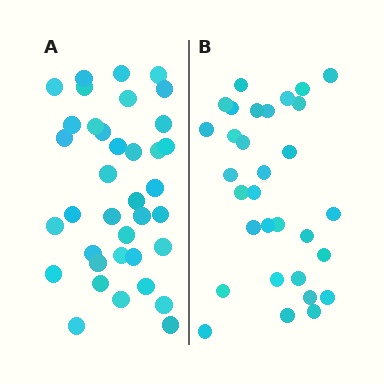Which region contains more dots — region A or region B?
Region A (the left region) has more dots.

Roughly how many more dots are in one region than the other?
Region A has about 6 more dots than region B.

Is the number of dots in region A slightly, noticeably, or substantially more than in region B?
Region A has only slightly more — the two regions are fairly close. The ratio is roughly 1.2 to 1.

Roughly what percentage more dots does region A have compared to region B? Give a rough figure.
About 20% more.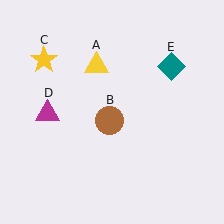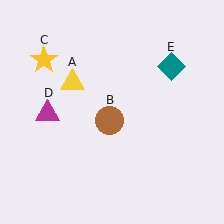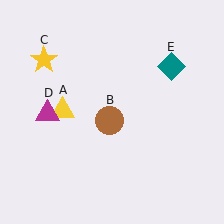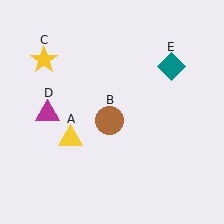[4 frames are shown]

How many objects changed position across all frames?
1 object changed position: yellow triangle (object A).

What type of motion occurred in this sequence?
The yellow triangle (object A) rotated counterclockwise around the center of the scene.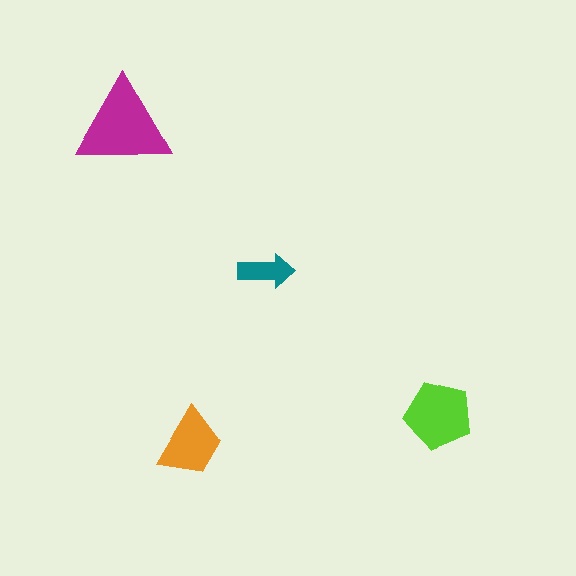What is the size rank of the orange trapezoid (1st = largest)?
3rd.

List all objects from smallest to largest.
The teal arrow, the orange trapezoid, the lime pentagon, the magenta triangle.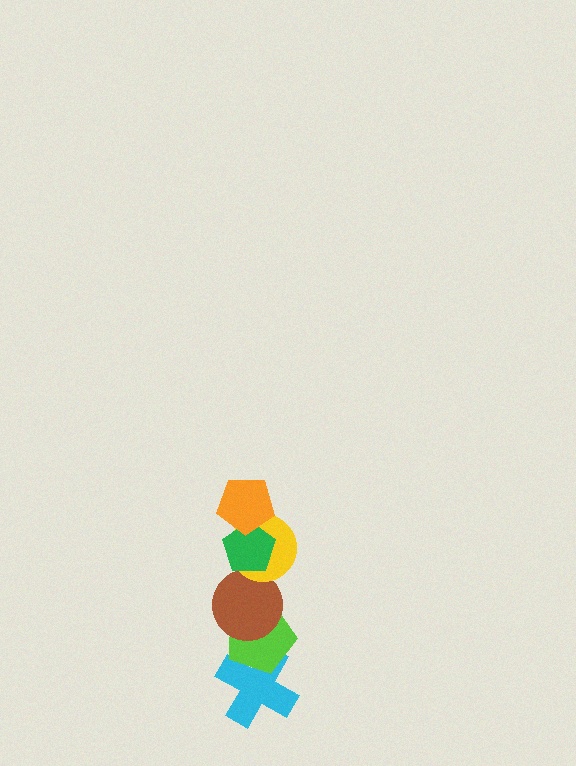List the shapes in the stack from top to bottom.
From top to bottom: the orange pentagon, the green pentagon, the yellow circle, the brown circle, the lime pentagon, the cyan cross.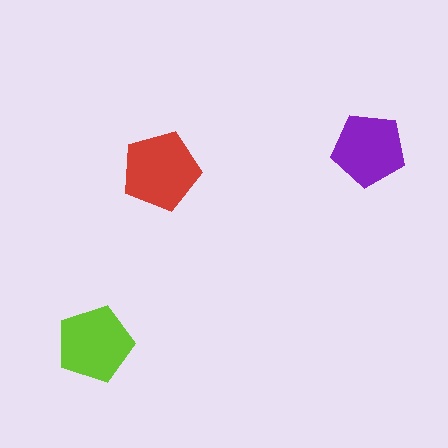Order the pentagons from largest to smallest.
the red one, the lime one, the purple one.